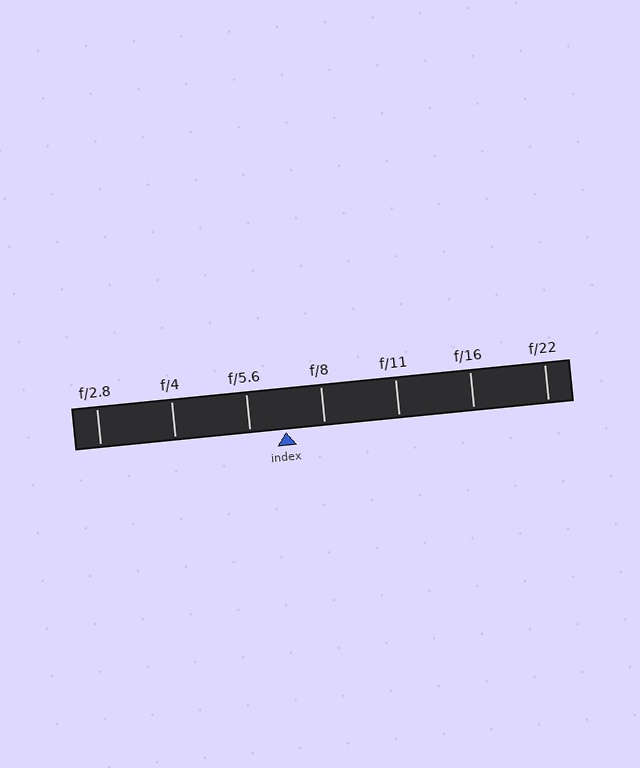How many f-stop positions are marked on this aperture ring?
There are 7 f-stop positions marked.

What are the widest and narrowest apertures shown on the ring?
The widest aperture shown is f/2.8 and the narrowest is f/22.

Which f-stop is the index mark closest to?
The index mark is closest to f/5.6.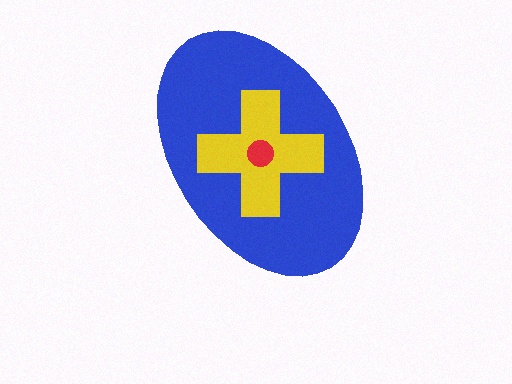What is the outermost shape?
The blue ellipse.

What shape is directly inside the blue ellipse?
The yellow cross.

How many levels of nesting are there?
3.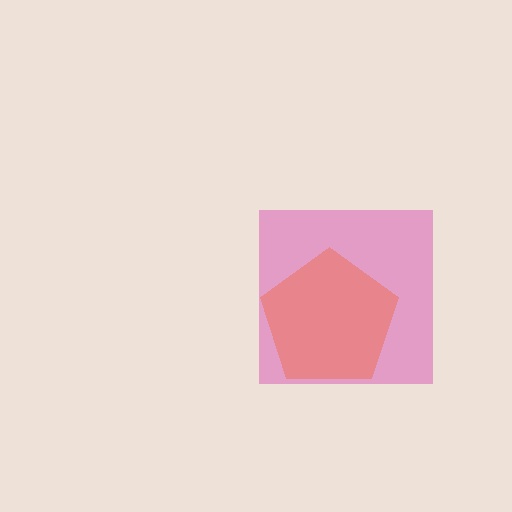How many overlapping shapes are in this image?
There are 2 overlapping shapes in the image.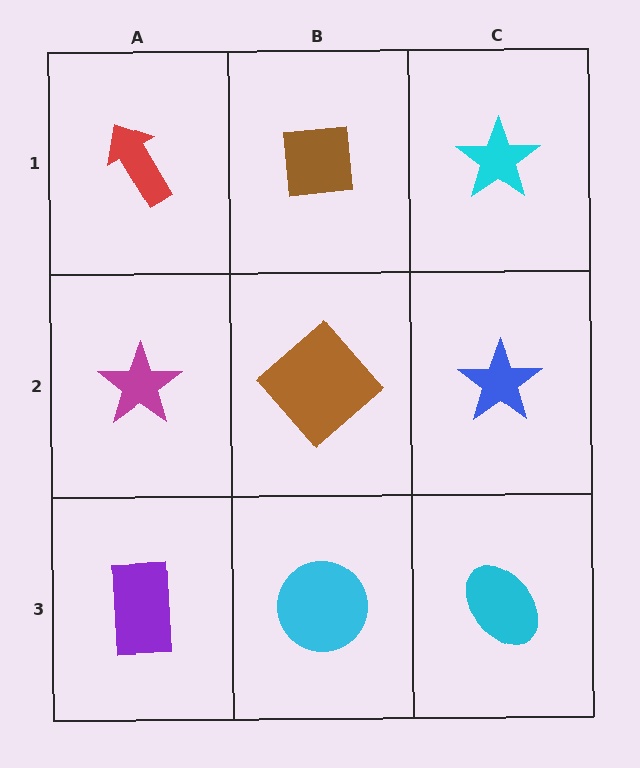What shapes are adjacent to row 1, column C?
A blue star (row 2, column C), a brown square (row 1, column B).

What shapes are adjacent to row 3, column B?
A brown diamond (row 2, column B), a purple rectangle (row 3, column A), a cyan ellipse (row 3, column C).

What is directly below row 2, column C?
A cyan ellipse.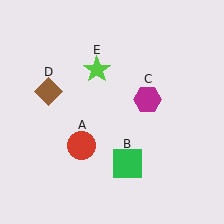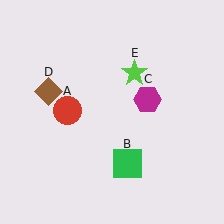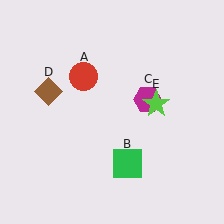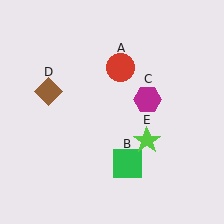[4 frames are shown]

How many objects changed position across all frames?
2 objects changed position: red circle (object A), lime star (object E).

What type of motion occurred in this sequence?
The red circle (object A), lime star (object E) rotated clockwise around the center of the scene.